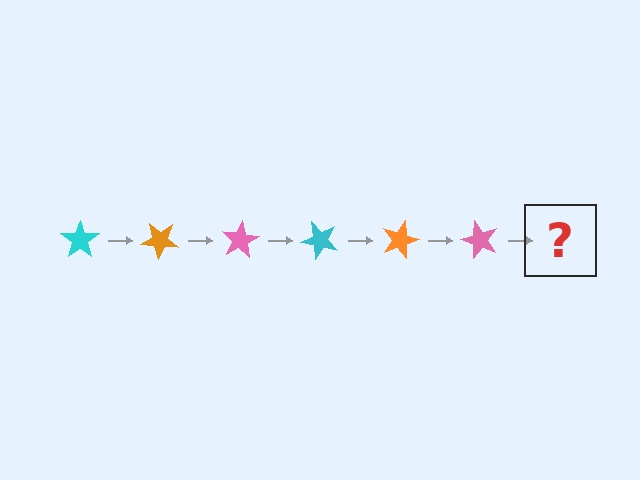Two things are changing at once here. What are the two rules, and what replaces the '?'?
The two rules are that it rotates 40 degrees each step and the color cycles through cyan, orange, and pink. The '?' should be a cyan star, rotated 240 degrees from the start.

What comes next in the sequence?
The next element should be a cyan star, rotated 240 degrees from the start.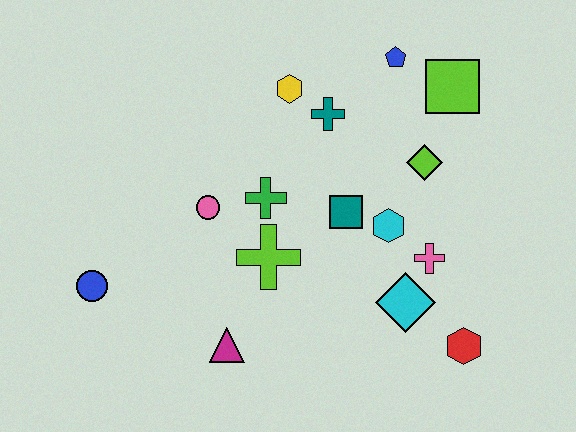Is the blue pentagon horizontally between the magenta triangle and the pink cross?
Yes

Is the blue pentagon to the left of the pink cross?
Yes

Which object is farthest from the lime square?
The blue circle is farthest from the lime square.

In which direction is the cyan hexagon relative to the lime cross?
The cyan hexagon is to the right of the lime cross.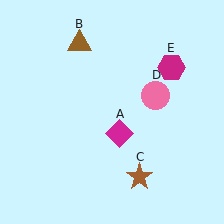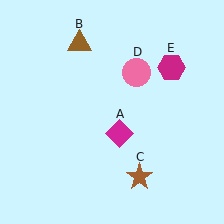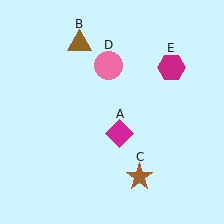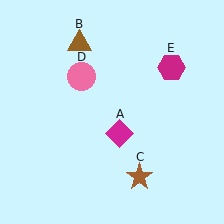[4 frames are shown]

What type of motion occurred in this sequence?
The pink circle (object D) rotated counterclockwise around the center of the scene.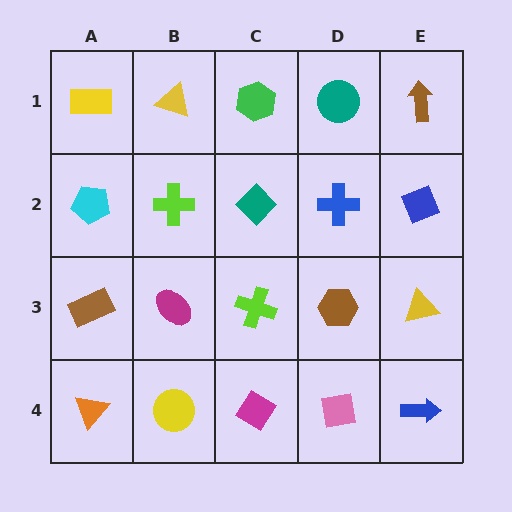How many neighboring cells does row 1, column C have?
3.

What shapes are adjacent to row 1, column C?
A teal diamond (row 2, column C), a yellow triangle (row 1, column B), a teal circle (row 1, column D).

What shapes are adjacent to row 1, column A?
A cyan pentagon (row 2, column A), a yellow triangle (row 1, column B).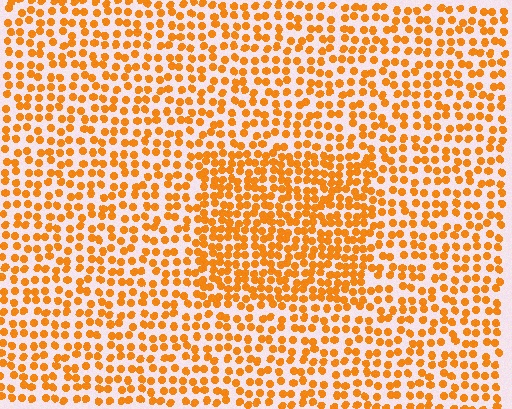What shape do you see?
I see a rectangle.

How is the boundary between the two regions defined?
The boundary is defined by a change in element density (approximately 1.6x ratio). All elements are the same color, size, and shape.